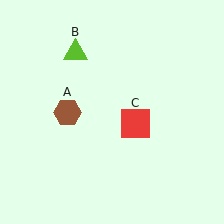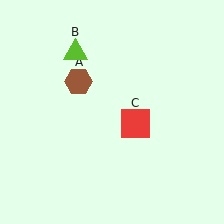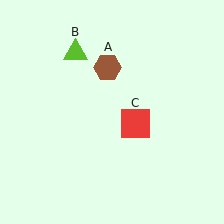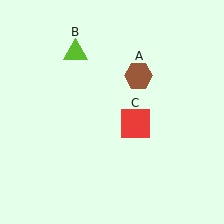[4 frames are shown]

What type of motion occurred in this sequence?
The brown hexagon (object A) rotated clockwise around the center of the scene.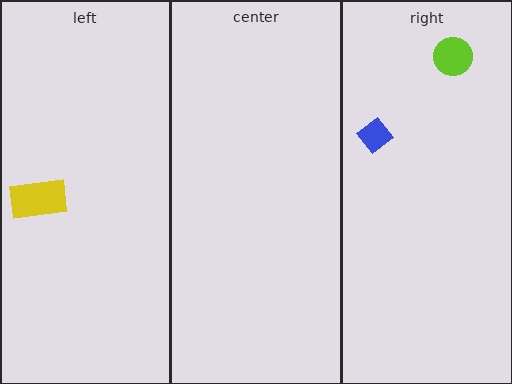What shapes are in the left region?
The yellow rectangle.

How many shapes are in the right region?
2.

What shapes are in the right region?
The lime circle, the blue diamond.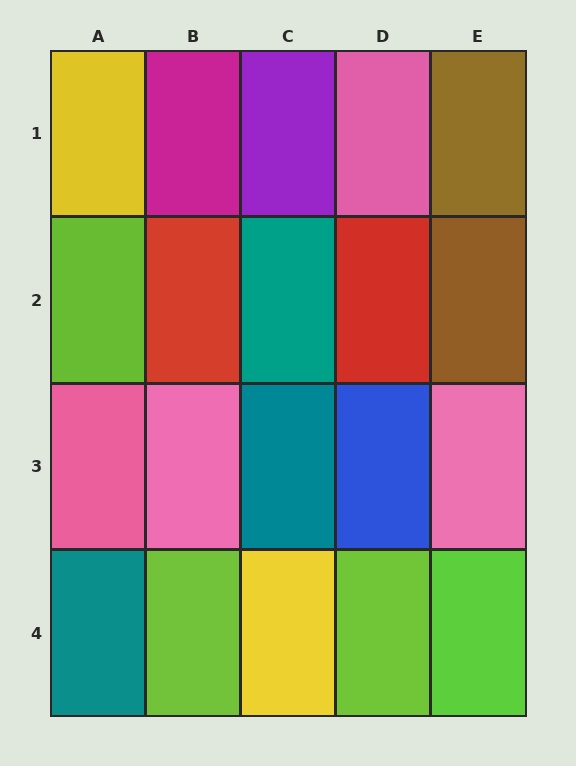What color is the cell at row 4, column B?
Lime.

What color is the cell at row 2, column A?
Lime.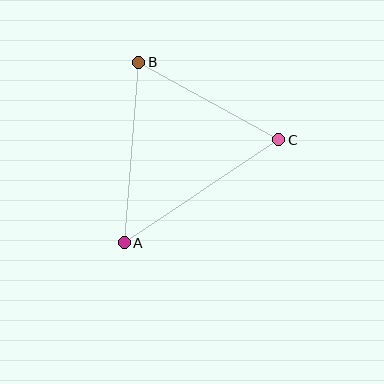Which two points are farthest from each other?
Points A and C are farthest from each other.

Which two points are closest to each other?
Points B and C are closest to each other.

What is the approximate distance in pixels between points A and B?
The distance between A and B is approximately 181 pixels.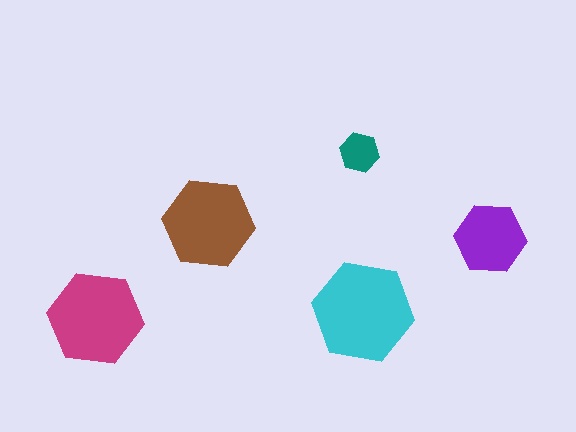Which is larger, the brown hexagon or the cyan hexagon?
The cyan one.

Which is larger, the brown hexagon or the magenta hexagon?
The magenta one.